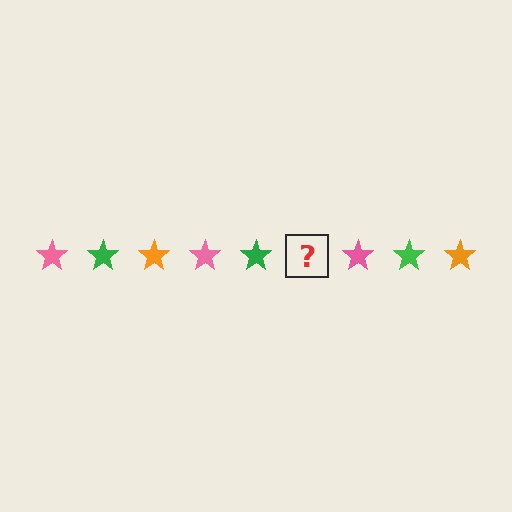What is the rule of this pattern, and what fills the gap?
The rule is that the pattern cycles through pink, green, orange stars. The gap should be filled with an orange star.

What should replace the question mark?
The question mark should be replaced with an orange star.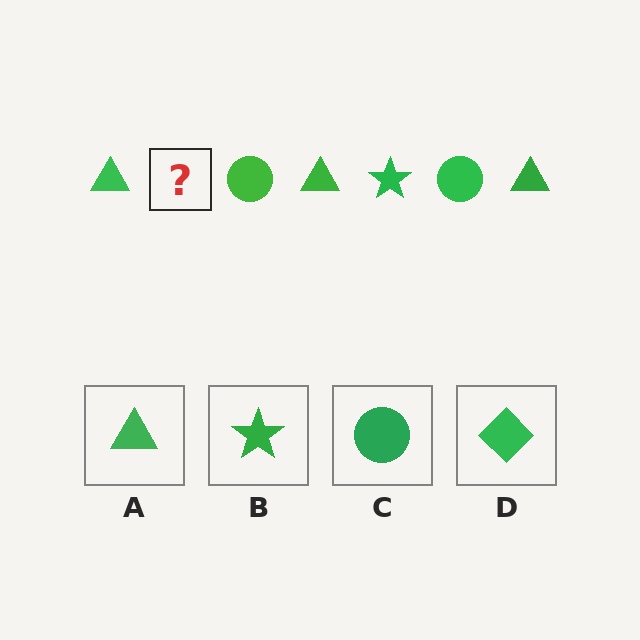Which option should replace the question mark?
Option B.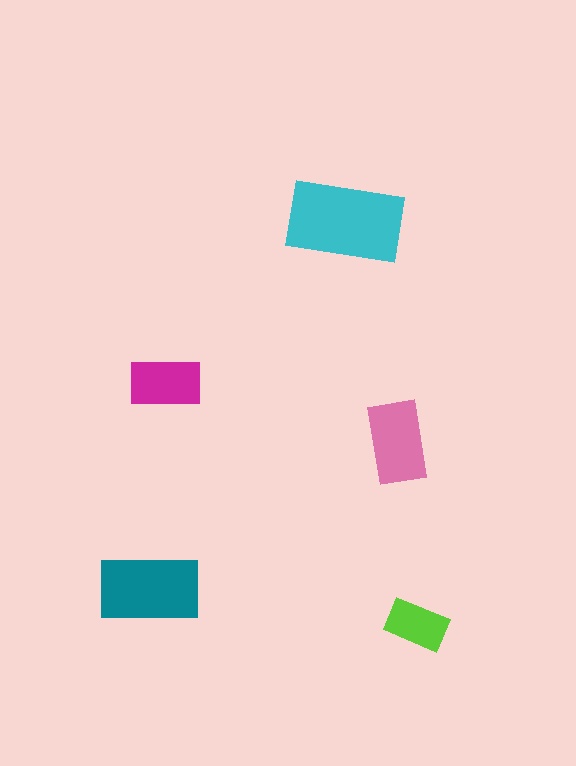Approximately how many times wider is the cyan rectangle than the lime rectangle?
About 2 times wider.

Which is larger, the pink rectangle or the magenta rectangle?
The pink one.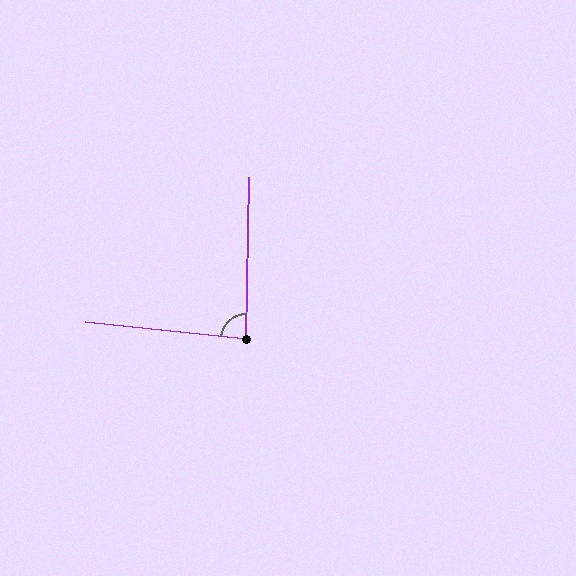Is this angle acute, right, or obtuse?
It is acute.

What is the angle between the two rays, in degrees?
Approximately 85 degrees.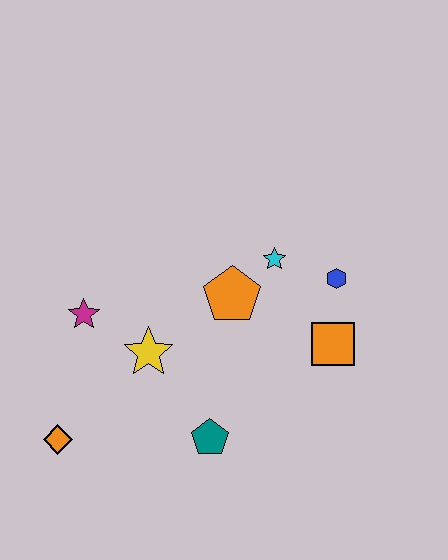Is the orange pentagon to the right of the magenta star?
Yes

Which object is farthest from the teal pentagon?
The blue hexagon is farthest from the teal pentagon.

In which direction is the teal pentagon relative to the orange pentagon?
The teal pentagon is below the orange pentagon.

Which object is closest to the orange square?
The blue hexagon is closest to the orange square.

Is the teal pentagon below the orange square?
Yes